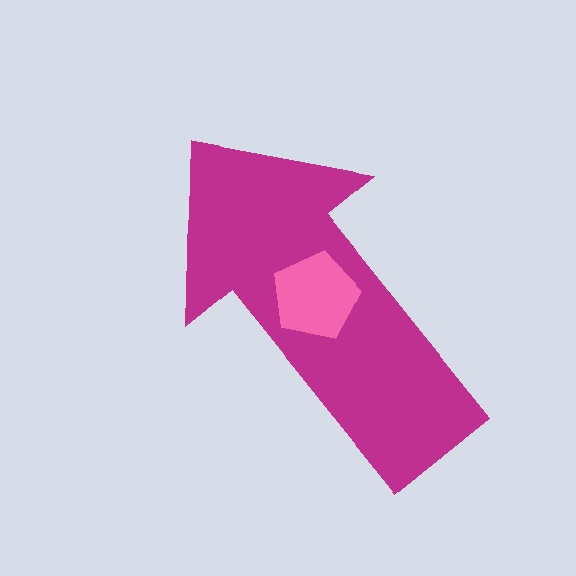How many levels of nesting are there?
2.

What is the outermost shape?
The magenta arrow.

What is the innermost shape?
The pink pentagon.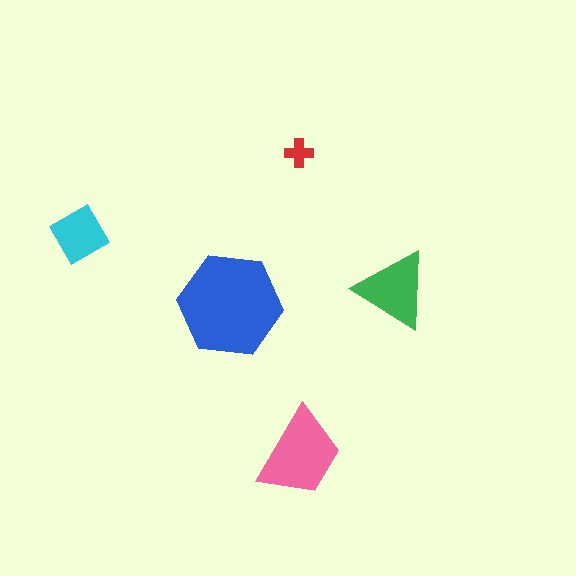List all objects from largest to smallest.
The blue hexagon, the pink trapezoid, the green triangle, the cyan diamond, the red cross.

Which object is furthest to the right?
The green triangle is rightmost.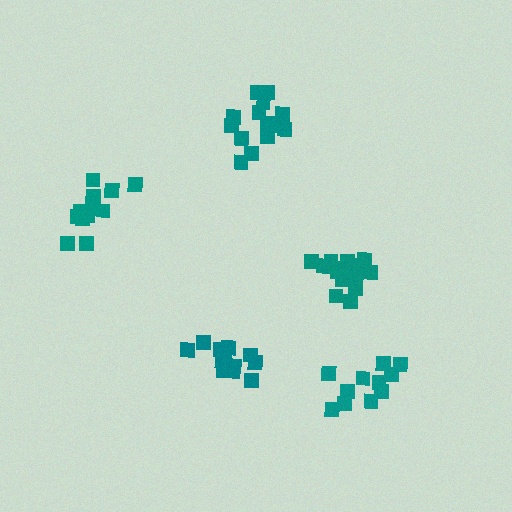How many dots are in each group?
Group 1: 14 dots, Group 2: 14 dots, Group 3: 11 dots, Group 4: 13 dots, Group 5: 16 dots (68 total).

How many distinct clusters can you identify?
There are 5 distinct clusters.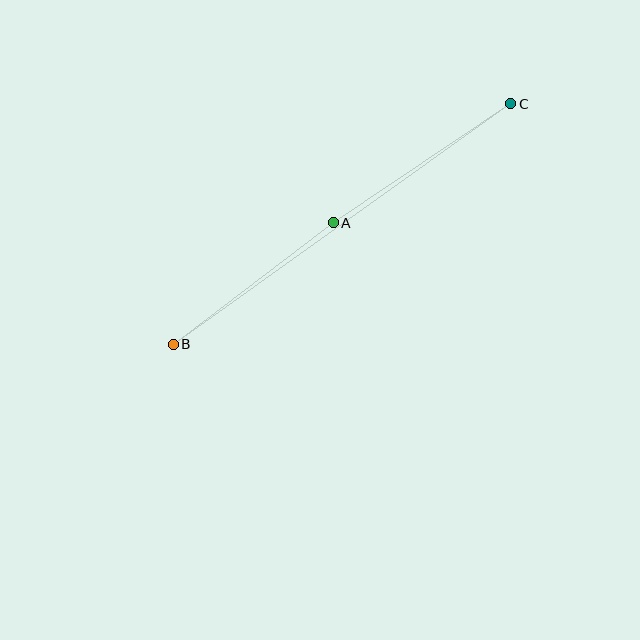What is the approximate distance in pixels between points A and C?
The distance between A and C is approximately 214 pixels.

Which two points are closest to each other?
Points A and B are closest to each other.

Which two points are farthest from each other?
Points B and C are farthest from each other.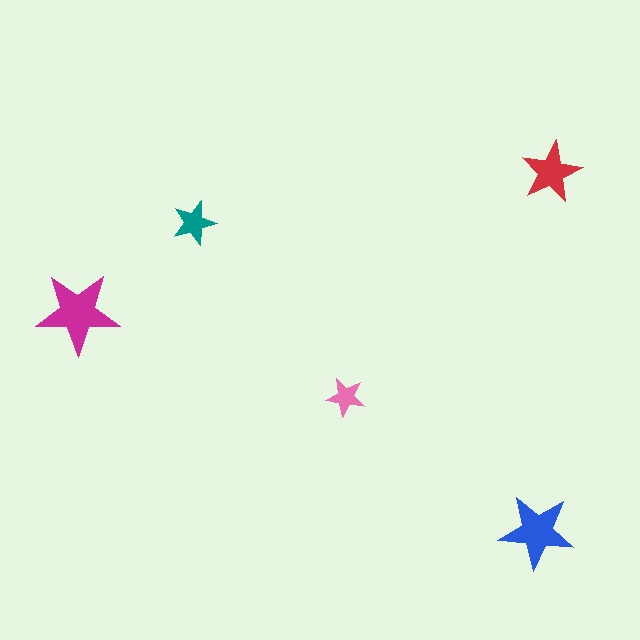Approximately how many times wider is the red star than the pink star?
About 1.5 times wider.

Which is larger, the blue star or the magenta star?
The magenta one.